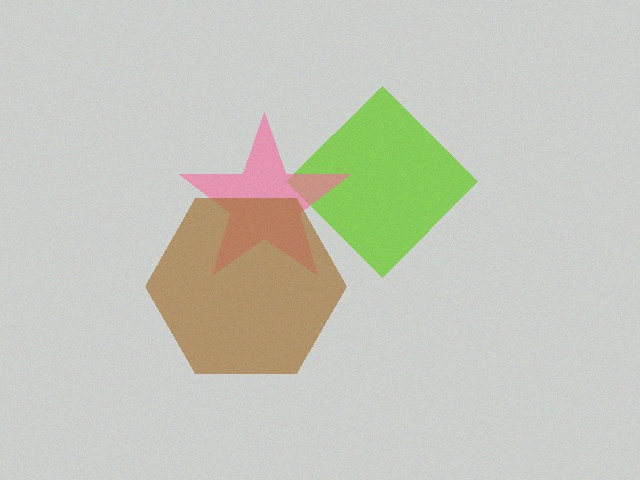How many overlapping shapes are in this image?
There are 3 overlapping shapes in the image.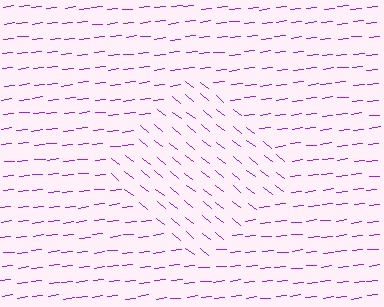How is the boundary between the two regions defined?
The boundary is defined purely by a change in line orientation (approximately 45 degrees difference). All lines are the same color and thickness.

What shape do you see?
I see a diamond.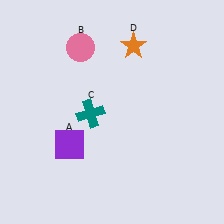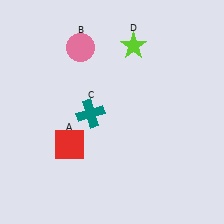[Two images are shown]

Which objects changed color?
A changed from purple to red. D changed from orange to lime.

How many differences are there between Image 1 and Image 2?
There are 2 differences between the two images.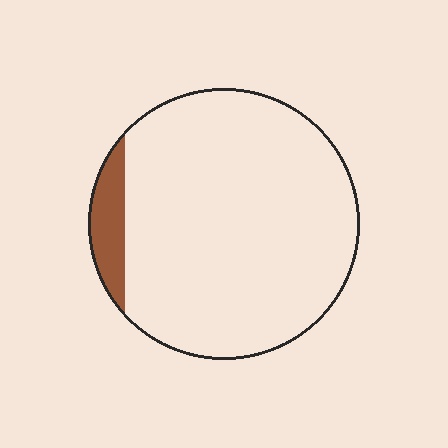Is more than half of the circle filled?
No.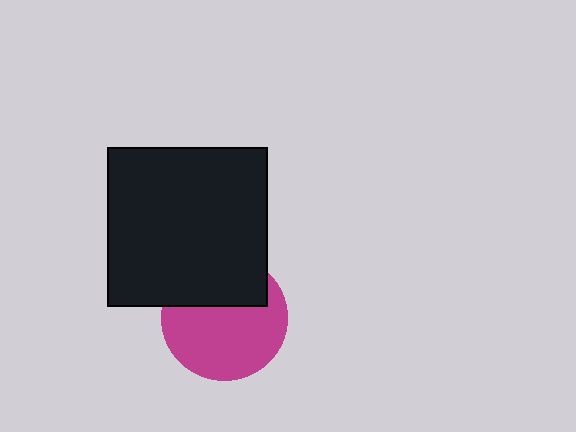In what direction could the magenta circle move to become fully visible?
The magenta circle could move down. That would shift it out from behind the black square entirely.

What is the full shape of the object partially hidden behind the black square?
The partially hidden object is a magenta circle.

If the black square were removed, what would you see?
You would see the complete magenta circle.